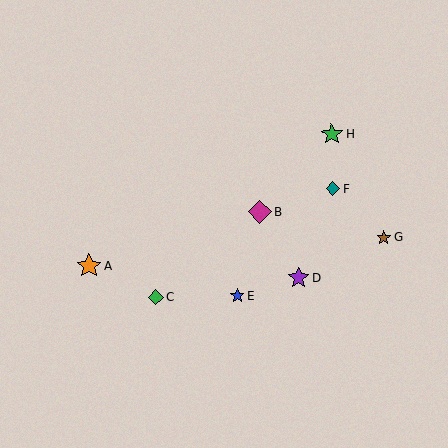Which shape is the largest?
The orange star (labeled A) is the largest.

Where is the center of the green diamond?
The center of the green diamond is at (156, 298).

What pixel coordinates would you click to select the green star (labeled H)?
Click at (332, 134) to select the green star H.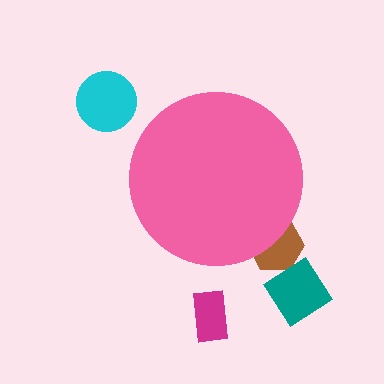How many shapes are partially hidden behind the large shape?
1 shape is partially hidden.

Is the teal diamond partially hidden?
No, the teal diamond is fully visible.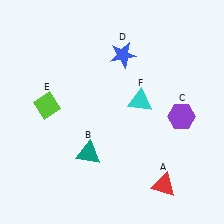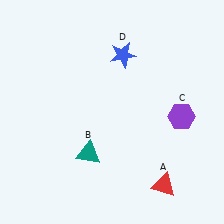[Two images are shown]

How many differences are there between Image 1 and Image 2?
There are 2 differences between the two images.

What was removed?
The lime diamond (E), the cyan triangle (F) were removed in Image 2.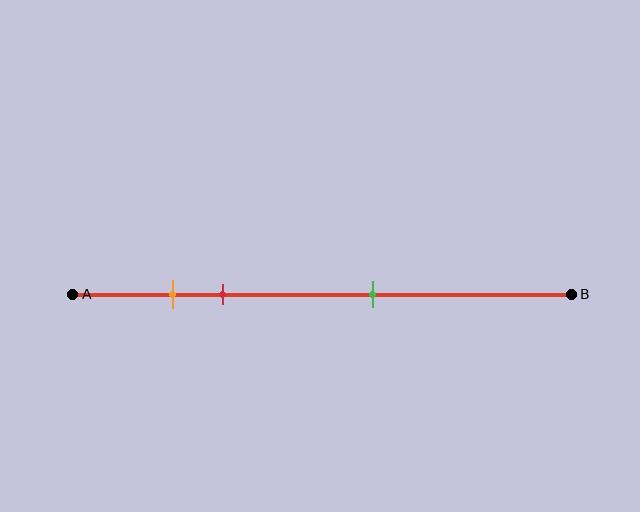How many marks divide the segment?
There are 3 marks dividing the segment.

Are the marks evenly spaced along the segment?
No, the marks are not evenly spaced.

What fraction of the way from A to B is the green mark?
The green mark is approximately 60% (0.6) of the way from A to B.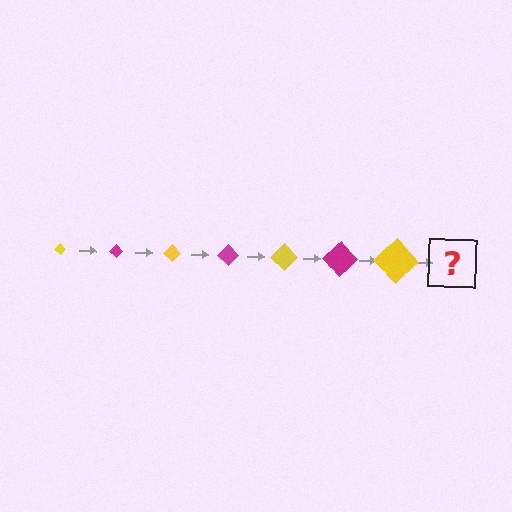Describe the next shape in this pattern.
It should be a magenta diamond, larger than the previous one.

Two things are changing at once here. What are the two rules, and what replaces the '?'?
The two rules are that the diamond grows larger each step and the color cycles through yellow and magenta. The '?' should be a magenta diamond, larger than the previous one.